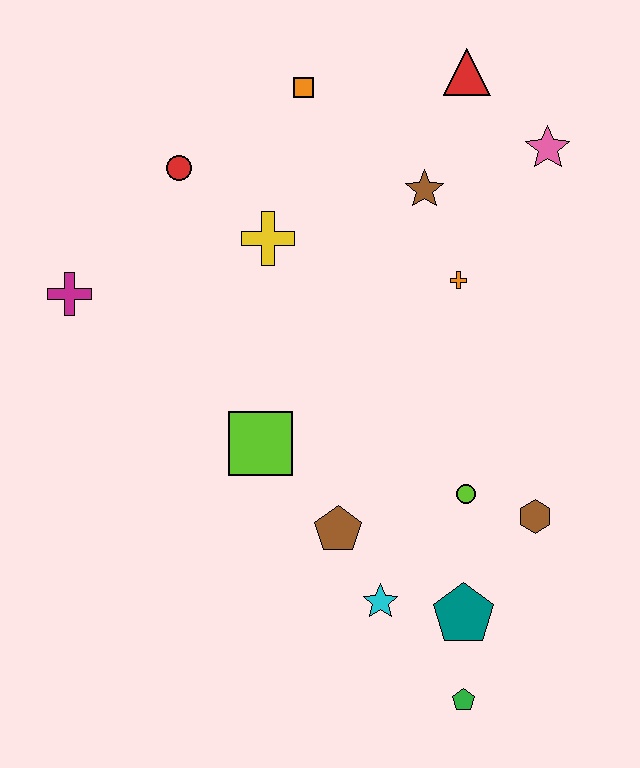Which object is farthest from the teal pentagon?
The orange square is farthest from the teal pentagon.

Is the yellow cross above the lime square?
Yes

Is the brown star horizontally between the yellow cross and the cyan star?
No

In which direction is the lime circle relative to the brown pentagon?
The lime circle is to the right of the brown pentagon.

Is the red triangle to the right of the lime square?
Yes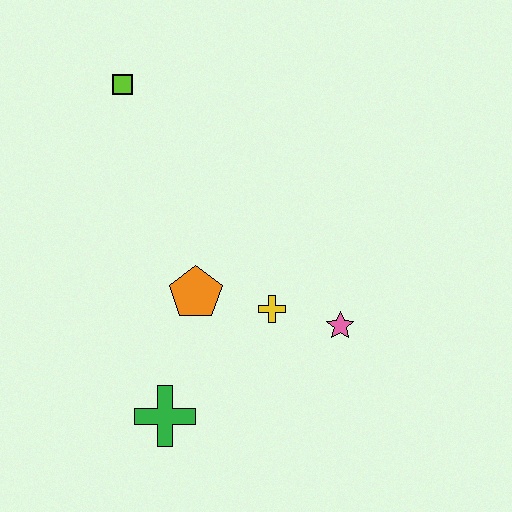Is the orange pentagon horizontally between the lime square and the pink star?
Yes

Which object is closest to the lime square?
The orange pentagon is closest to the lime square.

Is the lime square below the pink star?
No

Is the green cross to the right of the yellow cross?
No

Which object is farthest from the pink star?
The lime square is farthest from the pink star.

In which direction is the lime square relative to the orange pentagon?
The lime square is above the orange pentagon.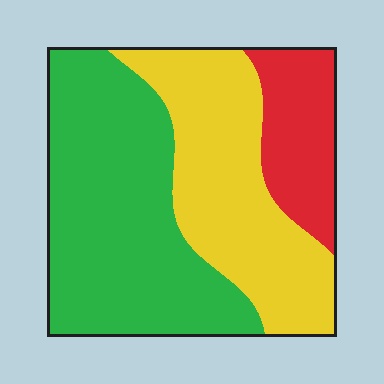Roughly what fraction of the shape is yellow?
Yellow takes up between a quarter and a half of the shape.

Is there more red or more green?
Green.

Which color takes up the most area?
Green, at roughly 50%.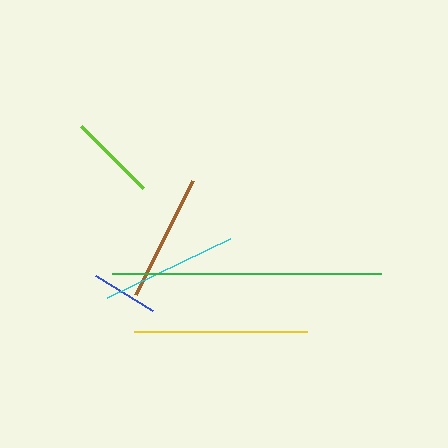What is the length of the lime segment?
The lime segment is approximately 88 pixels long.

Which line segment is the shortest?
The blue line is the shortest at approximately 67 pixels.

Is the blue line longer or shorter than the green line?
The green line is longer than the blue line.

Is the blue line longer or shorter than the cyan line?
The cyan line is longer than the blue line.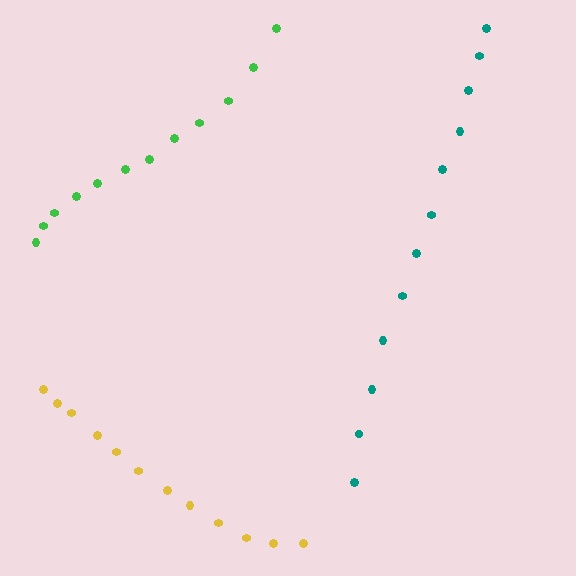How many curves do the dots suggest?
There are 3 distinct paths.